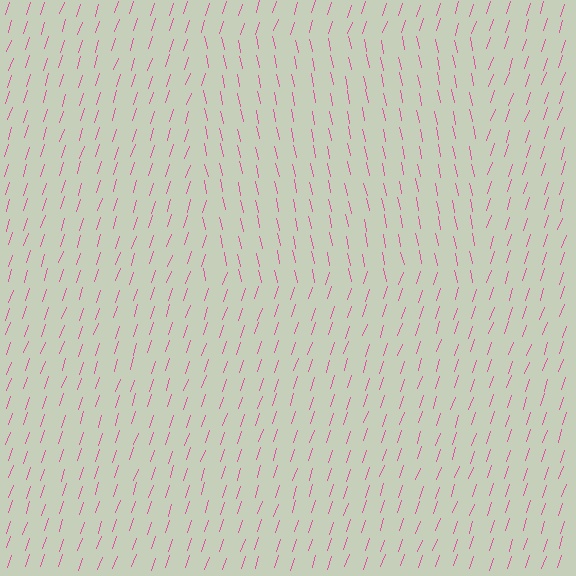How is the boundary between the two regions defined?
The boundary is defined purely by a change in line orientation (approximately 31 degrees difference). All lines are the same color and thickness.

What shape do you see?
I see a rectangle.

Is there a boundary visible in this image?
Yes, there is a texture boundary formed by a change in line orientation.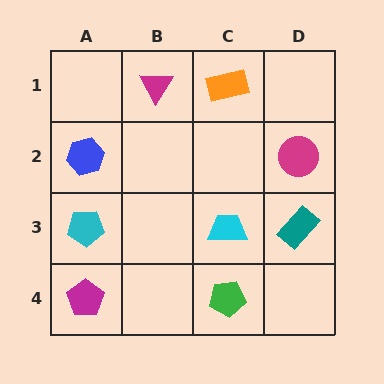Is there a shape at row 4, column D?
No, that cell is empty.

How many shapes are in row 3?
3 shapes.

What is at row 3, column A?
A cyan pentagon.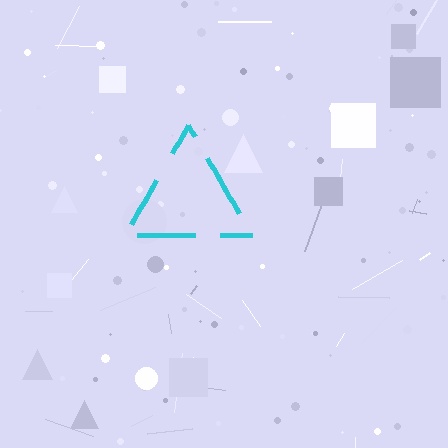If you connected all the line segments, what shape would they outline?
They would outline a triangle.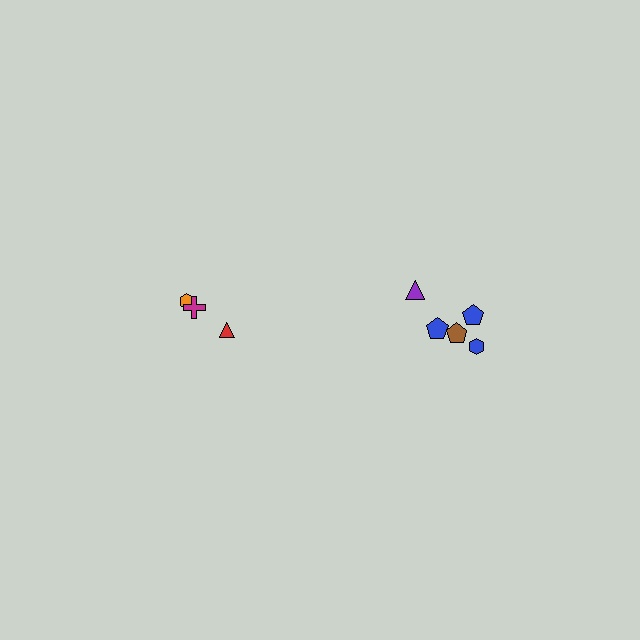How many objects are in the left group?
There are 3 objects.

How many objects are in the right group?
There are 5 objects.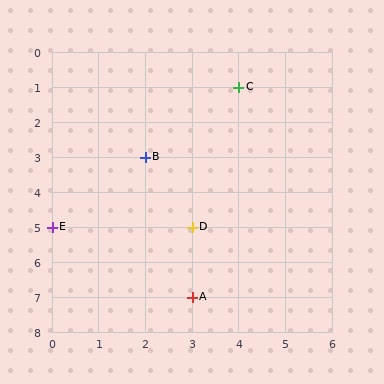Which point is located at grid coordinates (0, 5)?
Point E is at (0, 5).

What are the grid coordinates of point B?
Point B is at grid coordinates (2, 3).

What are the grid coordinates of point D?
Point D is at grid coordinates (3, 5).